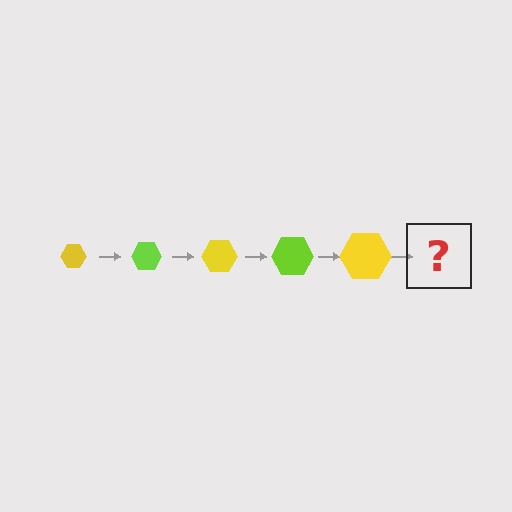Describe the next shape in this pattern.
It should be a lime hexagon, larger than the previous one.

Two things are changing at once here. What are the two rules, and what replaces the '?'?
The two rules are that the hexagon grows larger each step and the color cycles through yellow and lime. The '?' should be a lime hexagon, larger than the previous one.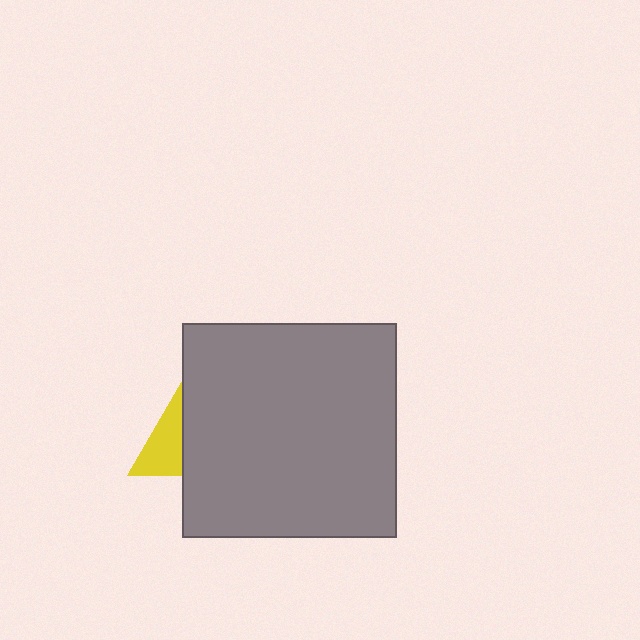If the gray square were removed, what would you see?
You would see the complete yellow triangle.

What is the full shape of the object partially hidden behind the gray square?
The partially hidden object is a yellow triangle.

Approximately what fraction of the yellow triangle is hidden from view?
Roughly 56% of the yellow triangle is hidden behind the gray square.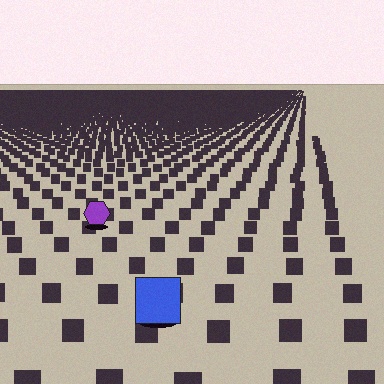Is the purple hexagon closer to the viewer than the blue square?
No. The blue square is closer — you can tell from the texture gradient: the ground texture is coarser near it.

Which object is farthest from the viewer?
The purple hexagon is farthest from the viewer. It appears smaller and the ground texture around it is denser.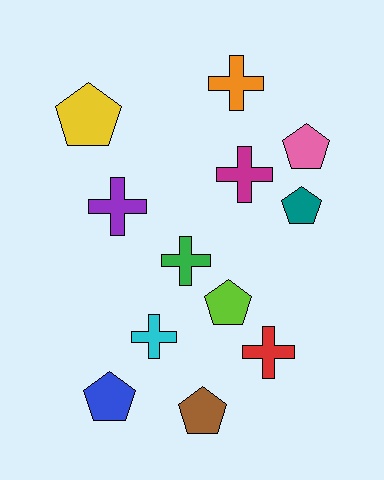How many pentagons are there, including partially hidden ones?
There are 6 pentagons.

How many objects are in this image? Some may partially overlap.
There are 12 objects.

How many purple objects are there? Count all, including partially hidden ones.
There is 1 purple object.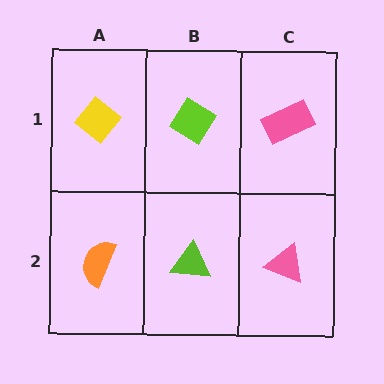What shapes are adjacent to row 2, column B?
A lime diamond (row 1, column B), an orange semicircle (row 2, column A), a pink triangle (row 2, column C).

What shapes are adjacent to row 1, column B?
A lime triangle (row 2, column B), a yellow diamond (row 1, column A), a pink rectangle (row 1, column C).